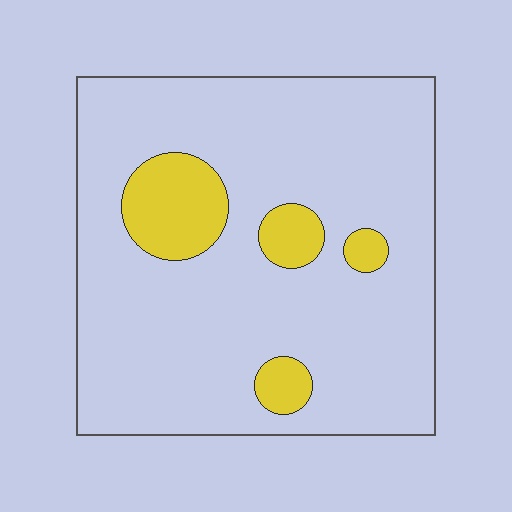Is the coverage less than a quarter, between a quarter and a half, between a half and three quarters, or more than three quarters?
Less than a quarter.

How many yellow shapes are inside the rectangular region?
4.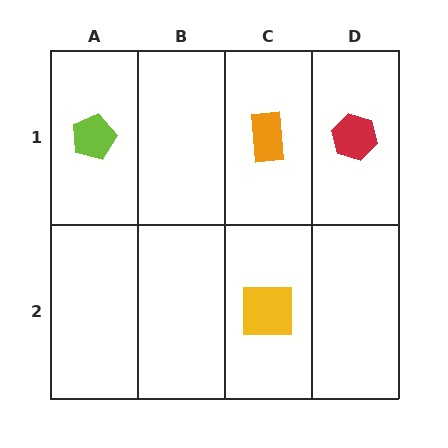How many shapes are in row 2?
1 shape.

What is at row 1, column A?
A lime pentagon.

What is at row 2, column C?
A yellow square.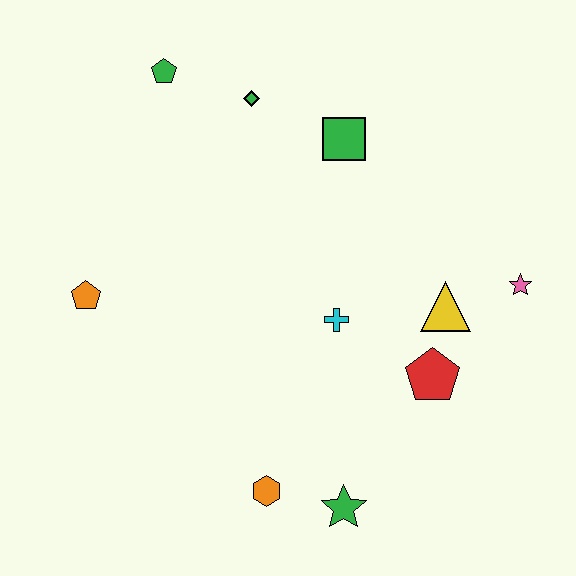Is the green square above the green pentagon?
No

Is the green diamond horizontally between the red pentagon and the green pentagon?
Yes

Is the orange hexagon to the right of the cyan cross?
No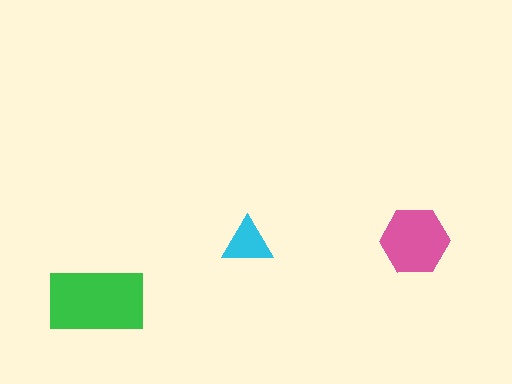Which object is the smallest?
The cyan triangle.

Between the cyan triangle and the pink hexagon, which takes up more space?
The pink hexagon.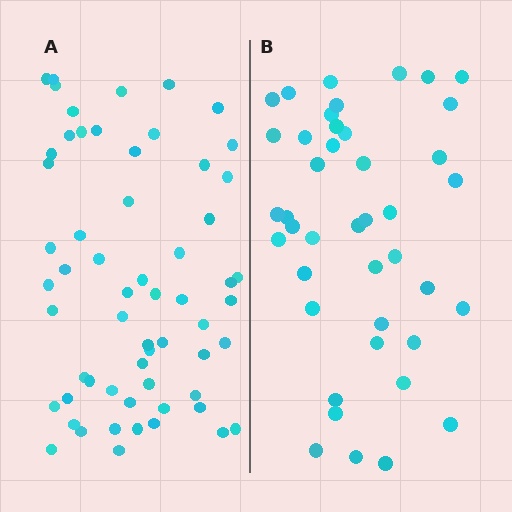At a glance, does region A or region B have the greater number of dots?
Region A (the left region) has more dots.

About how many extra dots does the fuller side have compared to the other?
Region A has approximately 20 more dots than region B.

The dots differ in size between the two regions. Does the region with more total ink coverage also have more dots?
No. Region B has more total ink coverage because its dots are larger, but region A actually contains more individual dots. Total area can be misleading — the number of items is what matters here.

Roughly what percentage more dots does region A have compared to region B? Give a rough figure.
About 45% more.